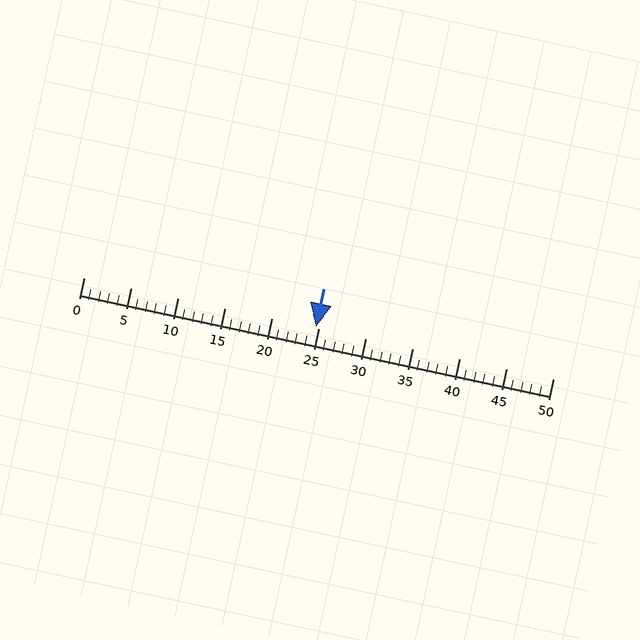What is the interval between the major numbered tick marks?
The major tick marks are spaced 5 units apart.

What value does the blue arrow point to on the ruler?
The blue arrow points to approximately 25.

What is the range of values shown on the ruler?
The ruler shows values from 0 to 50.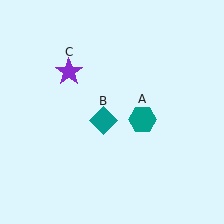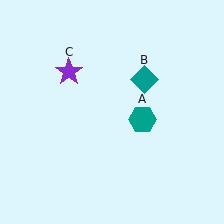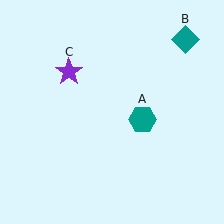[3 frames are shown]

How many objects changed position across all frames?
1 object changed position: teal diamond (object B).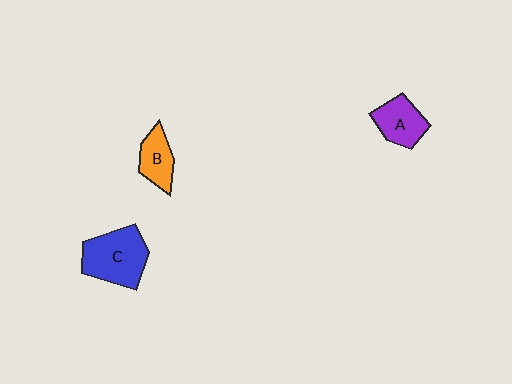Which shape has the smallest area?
Shape B (orange).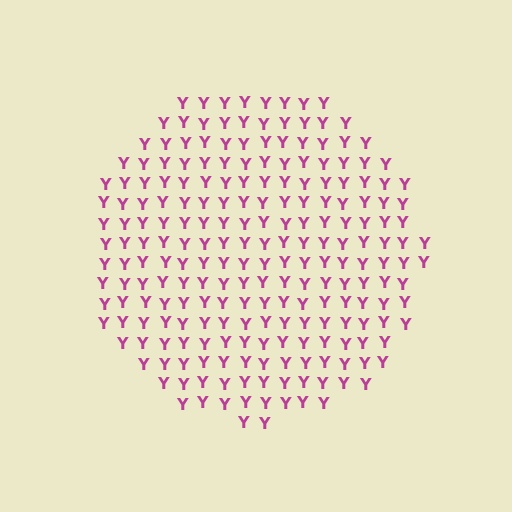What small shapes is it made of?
It is made of small letter Y's.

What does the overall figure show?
The overall figure shows a circle.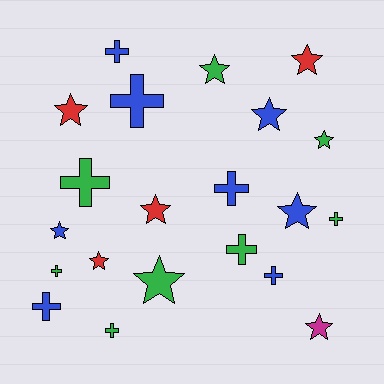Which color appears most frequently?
Blue, with 8 objects.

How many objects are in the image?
There are 21 objects.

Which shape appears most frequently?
Star, with 11 objects.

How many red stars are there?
There are 4 red stars.